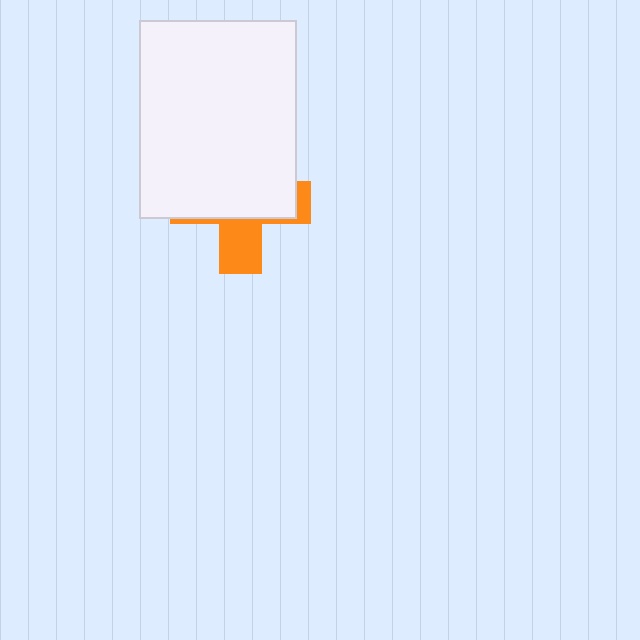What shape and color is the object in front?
The object in front is a white rectangle.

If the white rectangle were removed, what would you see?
You would see the complete orange cross.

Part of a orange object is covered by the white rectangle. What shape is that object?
It is a cross.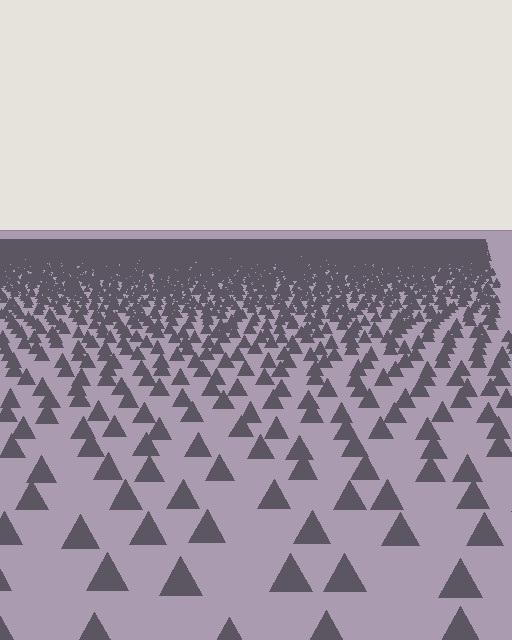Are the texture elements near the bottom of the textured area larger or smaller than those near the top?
Larger. Near the bottom, elements are closer to the viewer and appear at a bigger on-screen size.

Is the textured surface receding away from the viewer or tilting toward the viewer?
The surface is receding away from the viewer. Texture elements get smaller and denser toward the top.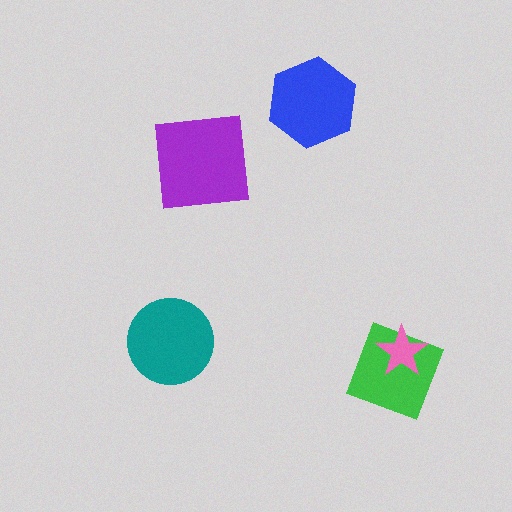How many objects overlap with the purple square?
0 objects overlap with the purple square.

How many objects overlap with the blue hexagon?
0 objects overlap with the blue hexagon.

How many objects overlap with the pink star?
1 object overlaps with the pink star.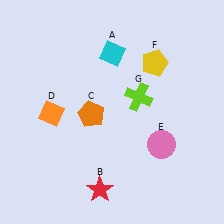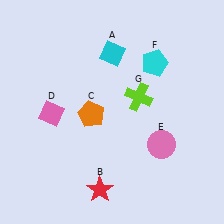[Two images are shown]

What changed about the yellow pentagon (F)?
In Image 1, F is yellow. In Image 2, it changed to cyan.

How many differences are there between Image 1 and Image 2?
There are 2 differences between the two images.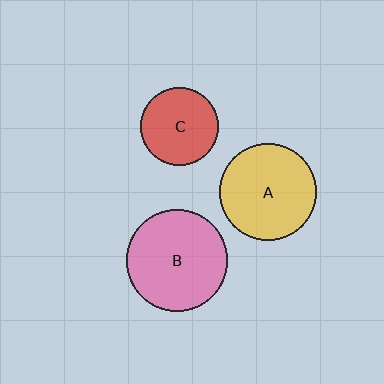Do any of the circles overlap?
No, none of the circles overlap.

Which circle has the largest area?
Circle B (pink).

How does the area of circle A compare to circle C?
Approximately 1.5 times.